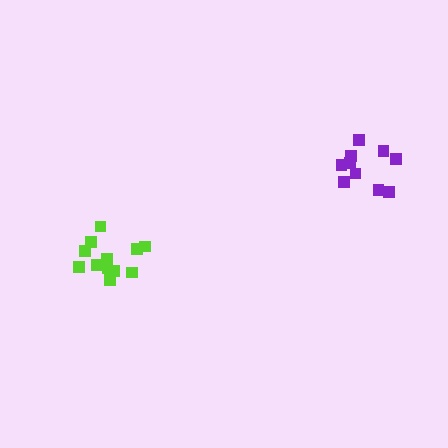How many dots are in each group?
Group 1: 12 dots, Group 2: 10 dots (22 total).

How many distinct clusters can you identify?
There are 2 distinct clusters.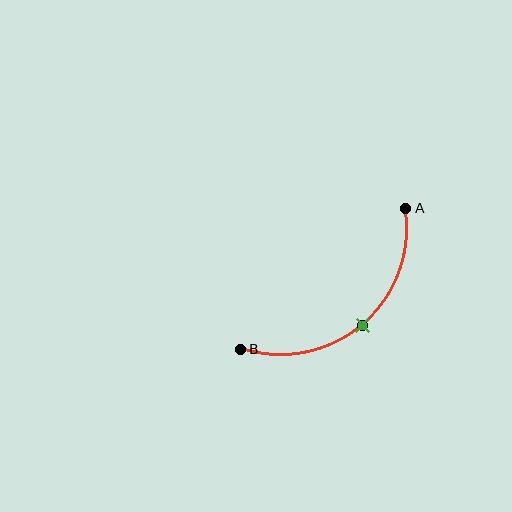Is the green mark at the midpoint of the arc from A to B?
Yes. The green mark lies on the arc at equal arc-length from both A and B — it is the arc midpoint.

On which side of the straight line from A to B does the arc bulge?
The arc bulges below and to the right of the straight line connecting A and B.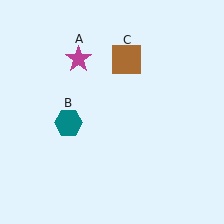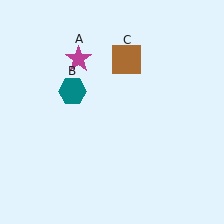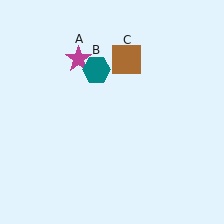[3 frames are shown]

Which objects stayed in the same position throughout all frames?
Magenta star (object A) and brown square (object C) remained stationary.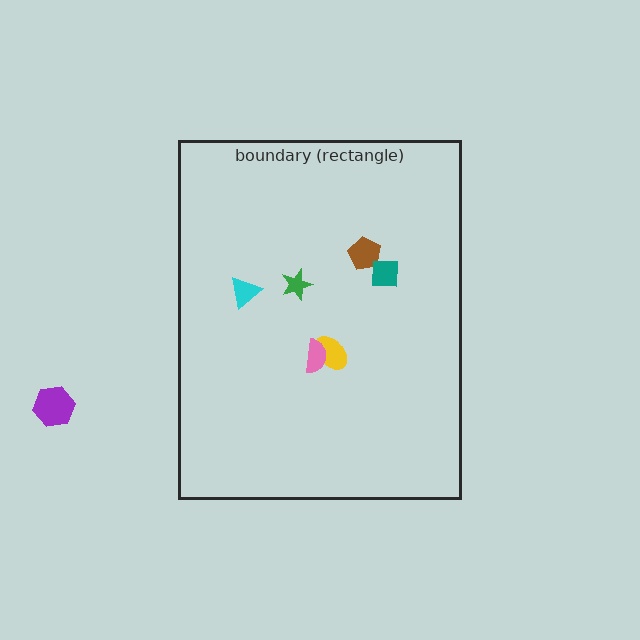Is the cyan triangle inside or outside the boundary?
Inside.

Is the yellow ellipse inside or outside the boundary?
Inside.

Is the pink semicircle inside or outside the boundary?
Inside.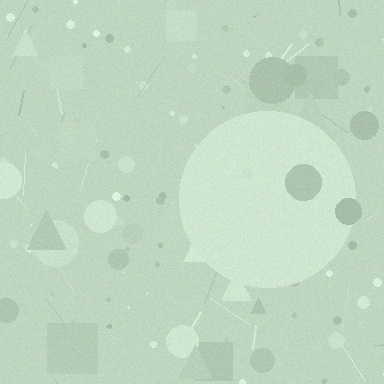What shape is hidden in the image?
A circle is hidden in the image.